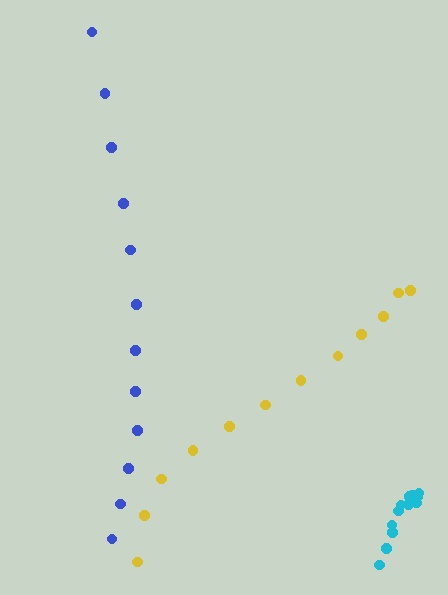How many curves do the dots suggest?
There are 3 distinct paths.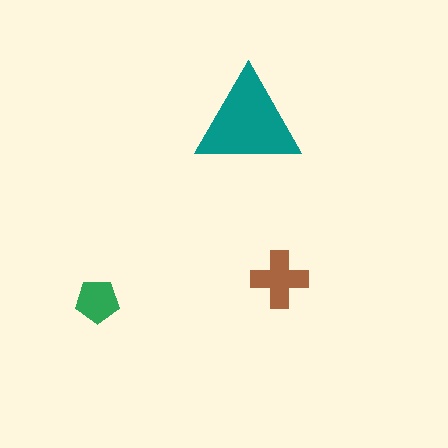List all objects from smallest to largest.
The green pentagon, the brown cross, the teal triangle.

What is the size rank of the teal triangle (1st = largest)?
1st.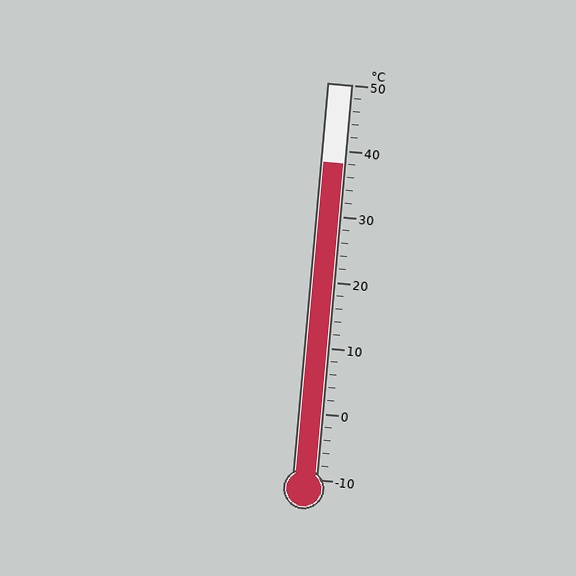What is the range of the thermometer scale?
The thermometer scale ranges from -10°C to 50°C.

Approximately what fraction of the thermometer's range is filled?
The thermometer is filled to approximately 80% of its range.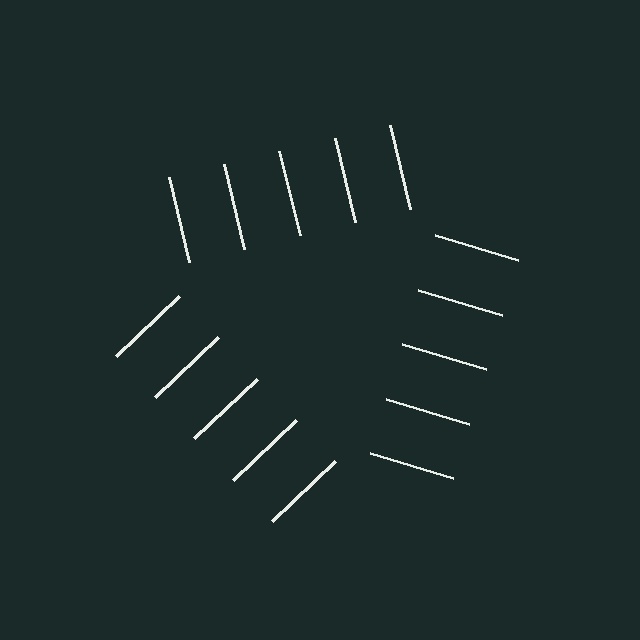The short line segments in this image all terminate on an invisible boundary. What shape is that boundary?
An illusory triangle — the line segments terminate on its edges but no continuous stroke is drawn.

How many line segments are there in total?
15 — 5 along each of the 3 edges.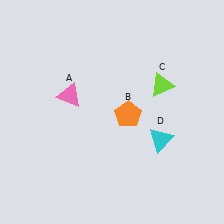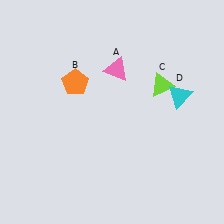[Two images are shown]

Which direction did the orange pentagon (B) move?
The orange pentagon (B) moved left.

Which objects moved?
The objects that moved are: the pink triangle (A), the orange pentagon (B), the cyan triangle (D).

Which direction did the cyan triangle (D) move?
The cyan triangle (D) moved up.